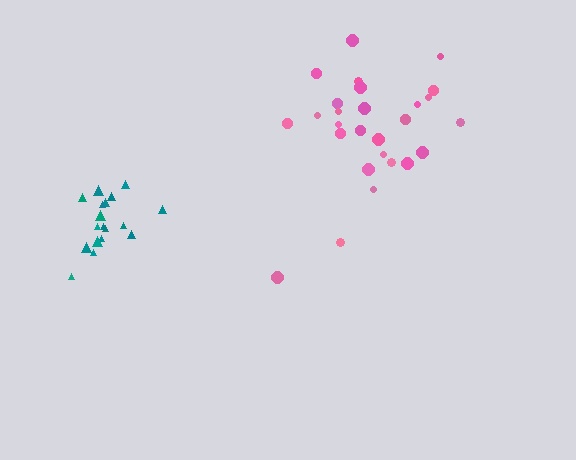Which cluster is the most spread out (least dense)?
Pink.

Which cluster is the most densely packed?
Teal.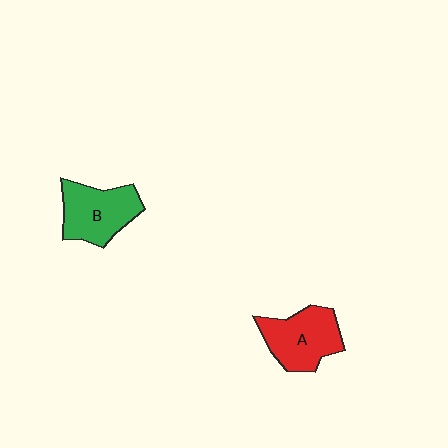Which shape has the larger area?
Shape A (red).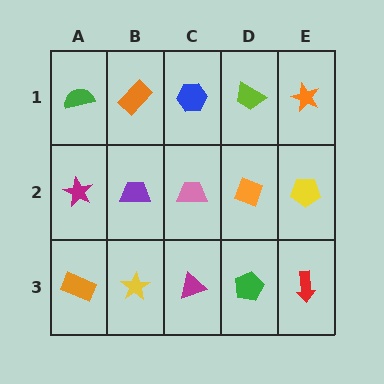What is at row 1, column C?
A blue hexagon.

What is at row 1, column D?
A lime trapezoid.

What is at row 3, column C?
A magenta triangle.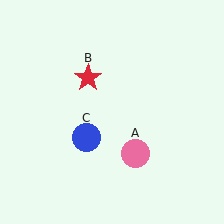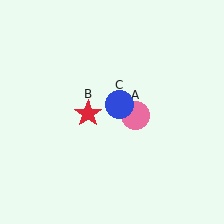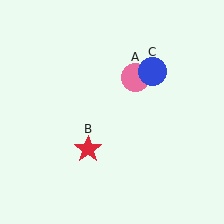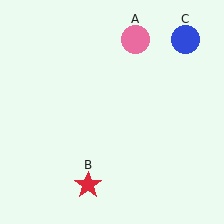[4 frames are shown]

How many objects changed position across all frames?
3 objects changed position: pink circle (object A), red star (object B), blue circle (object C).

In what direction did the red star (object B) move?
The red star (object B) moved down.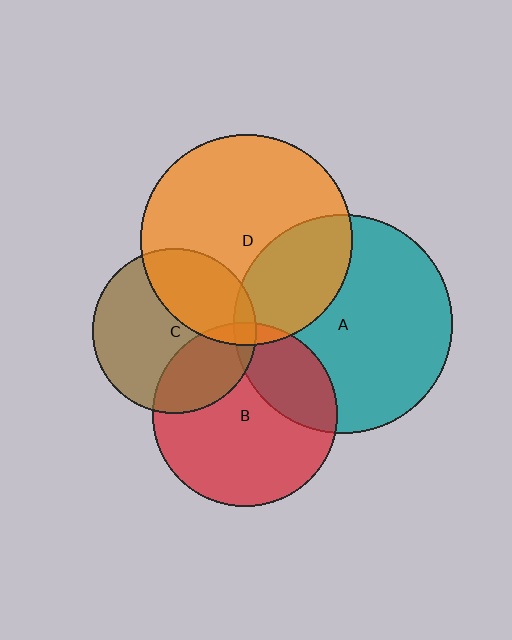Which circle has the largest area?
Circle A (teal).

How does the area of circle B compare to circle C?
Approximately 1.3 times.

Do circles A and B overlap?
Yes.